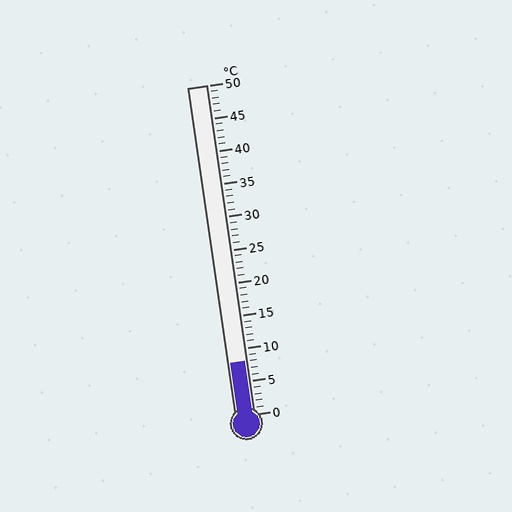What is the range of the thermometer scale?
The thermometer scale ranges from 0°C to 50°C.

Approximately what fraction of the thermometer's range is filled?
The thermometer is filled to approximately 15% of its range.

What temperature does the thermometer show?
The thermometer shows approximately 8°C.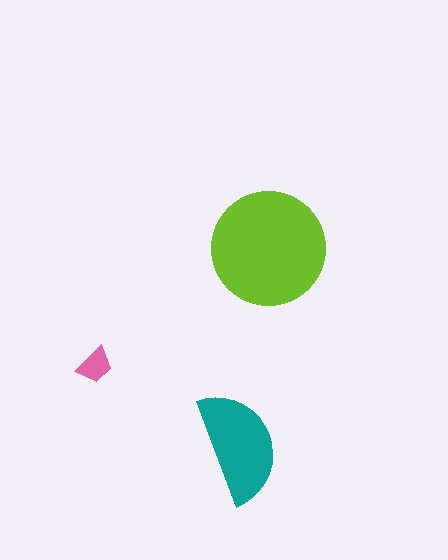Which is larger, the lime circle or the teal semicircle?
The lime circle.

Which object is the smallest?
The pink trapezoid.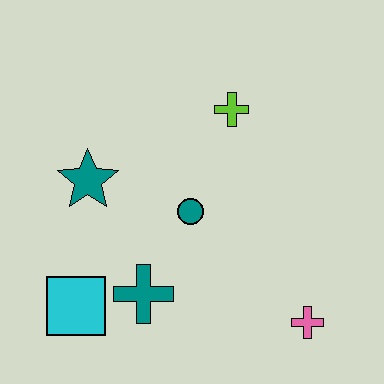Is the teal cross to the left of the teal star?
No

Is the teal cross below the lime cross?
Yes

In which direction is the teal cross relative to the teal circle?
The teal cross is below the teal circle.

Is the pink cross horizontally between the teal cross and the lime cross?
No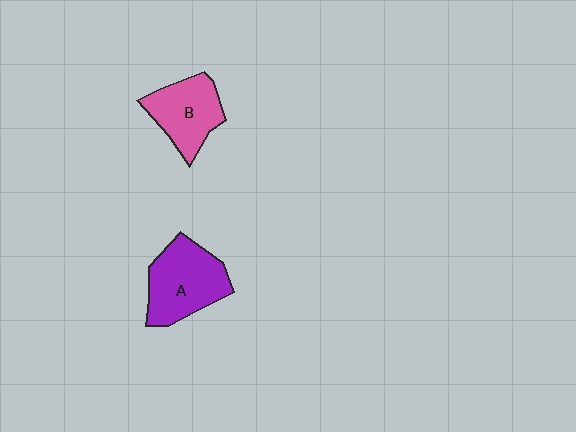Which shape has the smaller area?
Shape B (pink).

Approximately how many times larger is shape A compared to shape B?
Approximately 1.2 times.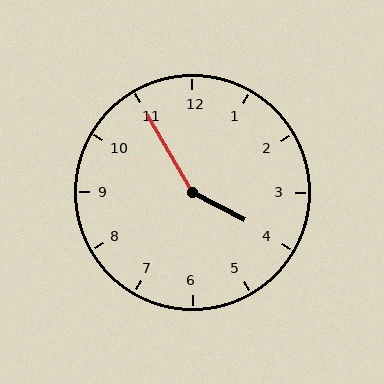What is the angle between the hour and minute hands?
Approximately 148 degrees.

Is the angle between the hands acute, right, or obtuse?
It is obtuse.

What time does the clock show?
3:55.